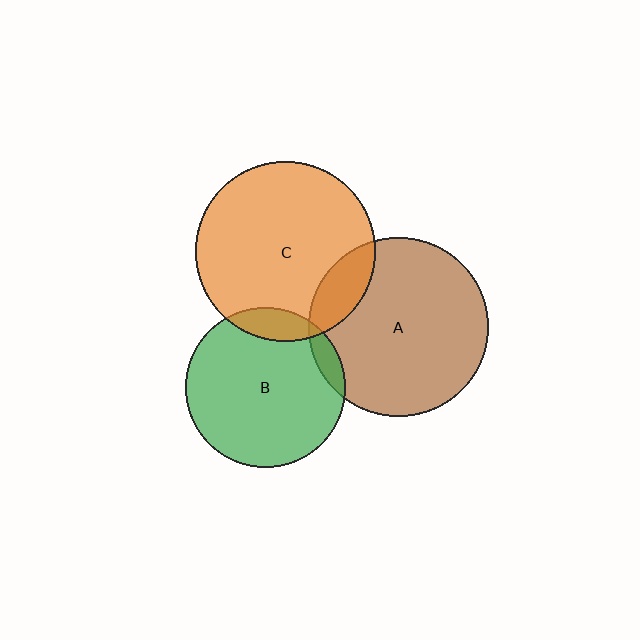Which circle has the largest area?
Circle C (orange).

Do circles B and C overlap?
Yes.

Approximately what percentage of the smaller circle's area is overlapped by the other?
Approximately 10%.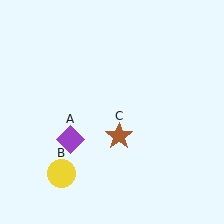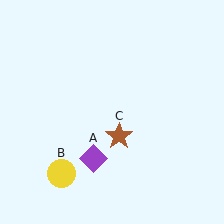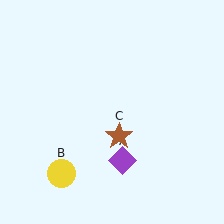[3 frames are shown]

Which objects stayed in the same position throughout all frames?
Yellow circle (object B) and brown star (object C) remained stationary.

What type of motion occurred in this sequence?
The purple diamond (object A) rotated counterclockwise around the center of the scene.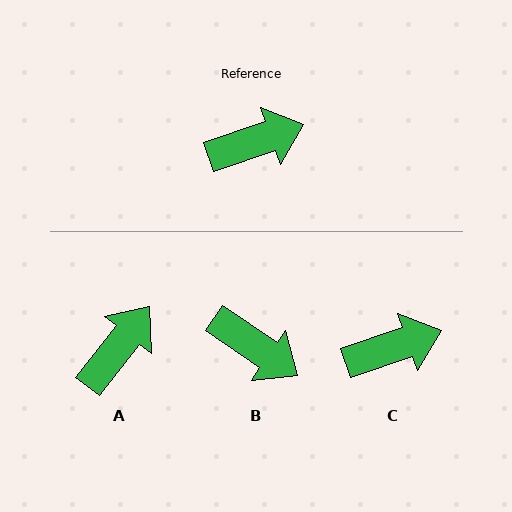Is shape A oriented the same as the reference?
No, it is off by about 33 degrees.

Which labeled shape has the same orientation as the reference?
C.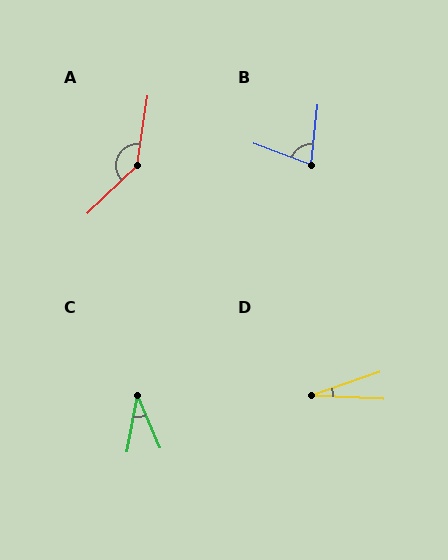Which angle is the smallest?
D, at approximately 22 degrees.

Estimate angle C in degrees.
Approximately 34 degrees.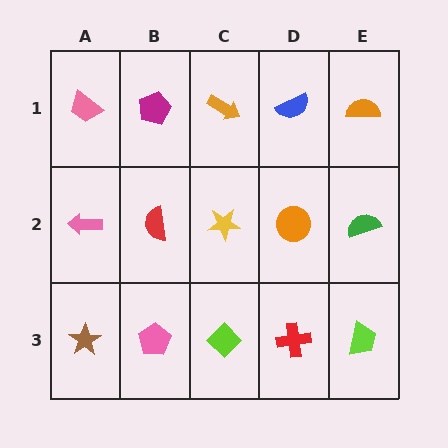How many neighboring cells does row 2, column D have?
4.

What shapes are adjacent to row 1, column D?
An orange circle (row 2, column D), an orange arrow (row 1, column C), an orange semicircle (row 1, column E).